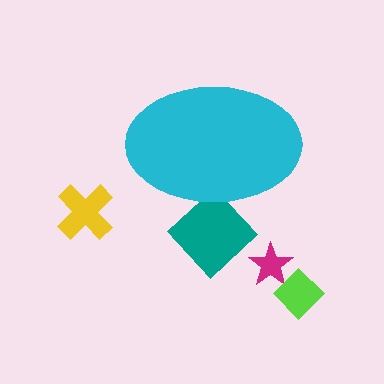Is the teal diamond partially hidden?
Yes, the teal diamond is partially hidden behind the cyan ellipse.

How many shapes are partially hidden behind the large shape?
1 shape is partially hidden.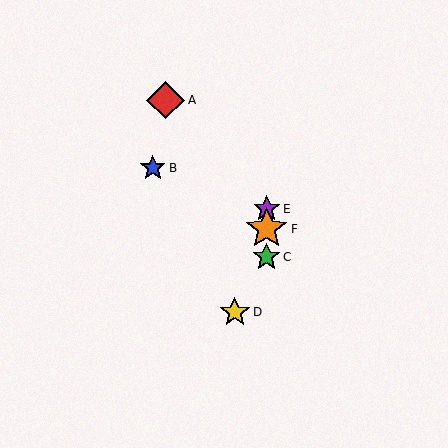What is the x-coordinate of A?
Object A is at x≈166.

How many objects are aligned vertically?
3 objects (C, E, F) are aligned vertically.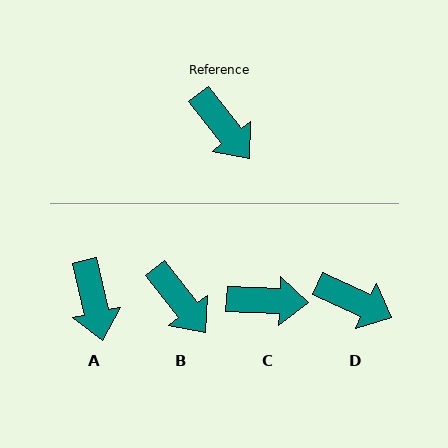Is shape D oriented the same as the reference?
No, it is off by about 27 degrees.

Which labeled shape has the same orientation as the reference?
B.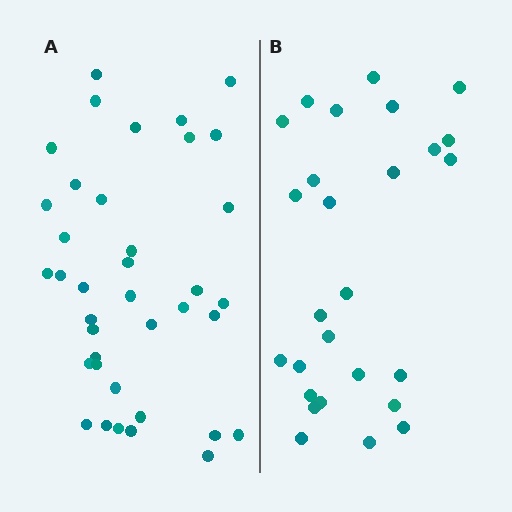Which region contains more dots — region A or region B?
Region A (the left region) has more dots.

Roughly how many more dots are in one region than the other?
Region A has roughly 12 or so more dots than region B.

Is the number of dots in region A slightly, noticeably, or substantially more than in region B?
Region A has noticeably more, but not dramatically so. The ratio is roughly 1.4 to 1.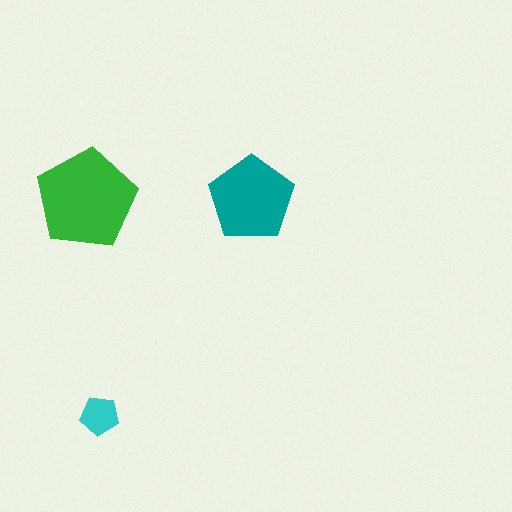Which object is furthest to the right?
The teal pentagon is rightmost.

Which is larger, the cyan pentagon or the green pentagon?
The green one.